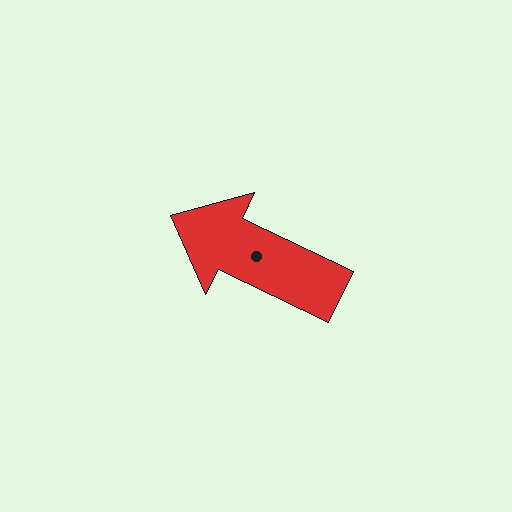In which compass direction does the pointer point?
Northwest.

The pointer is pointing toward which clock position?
Roughly 10 o'clock.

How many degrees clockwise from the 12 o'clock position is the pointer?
Approximately 296 degrees.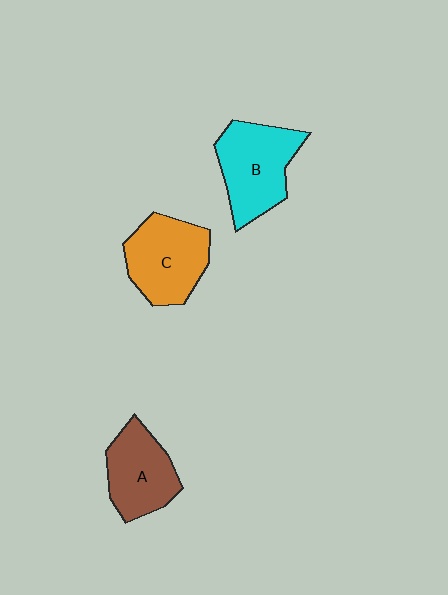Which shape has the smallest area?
Shape A (brown).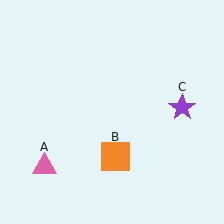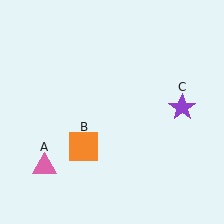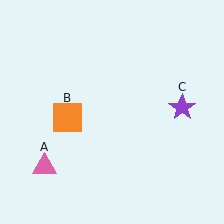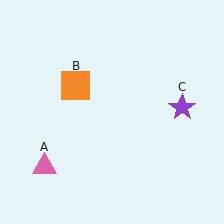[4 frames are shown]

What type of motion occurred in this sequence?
The orange square (object B) rotated clockwise around the center of the scene.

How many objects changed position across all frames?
1 object changed position: orange square (object B).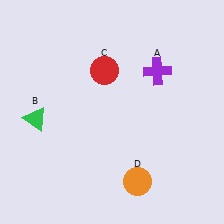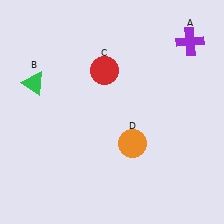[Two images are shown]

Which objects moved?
The objects that moved are: the purple cross (A), the green triangle (B), the orange circle (D).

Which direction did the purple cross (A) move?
The purple cross (A) moved right.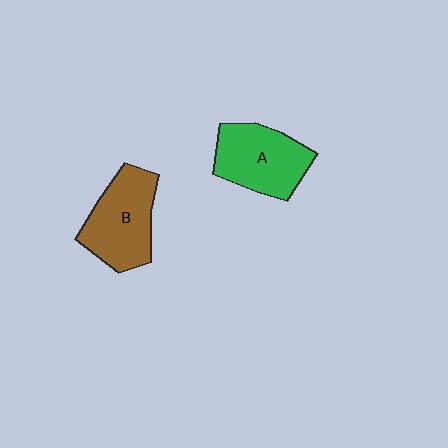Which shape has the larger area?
Shape B (brown).